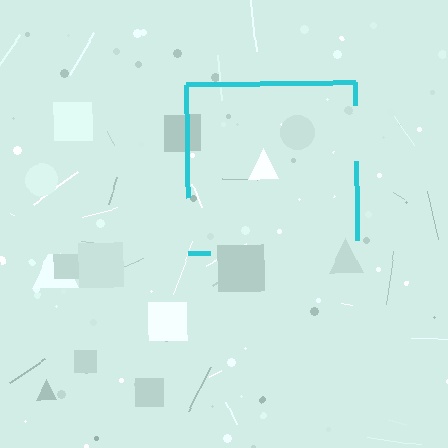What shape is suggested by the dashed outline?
The dashed outline suggests a square.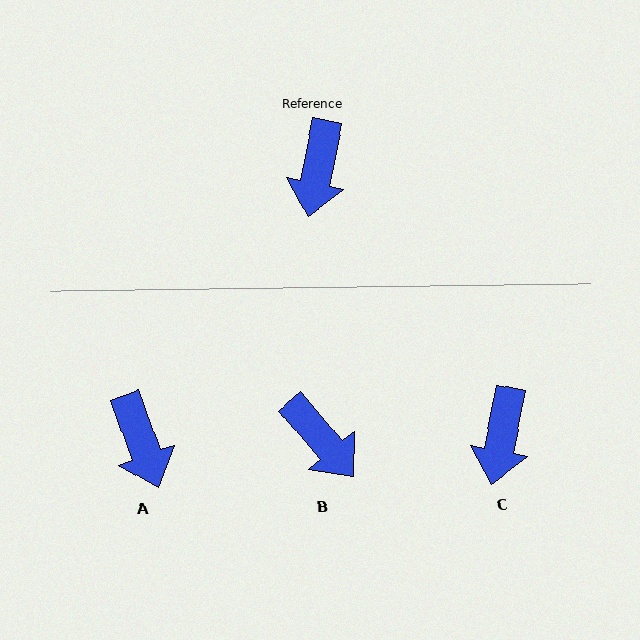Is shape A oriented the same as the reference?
No, it is off by about 31 degrees.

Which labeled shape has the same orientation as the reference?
C.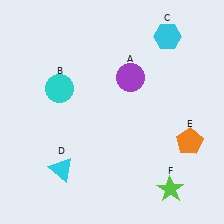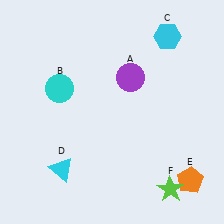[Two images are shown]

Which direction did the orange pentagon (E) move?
The orange pentagon (E) moved down.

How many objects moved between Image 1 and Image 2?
1 object moved between the two images.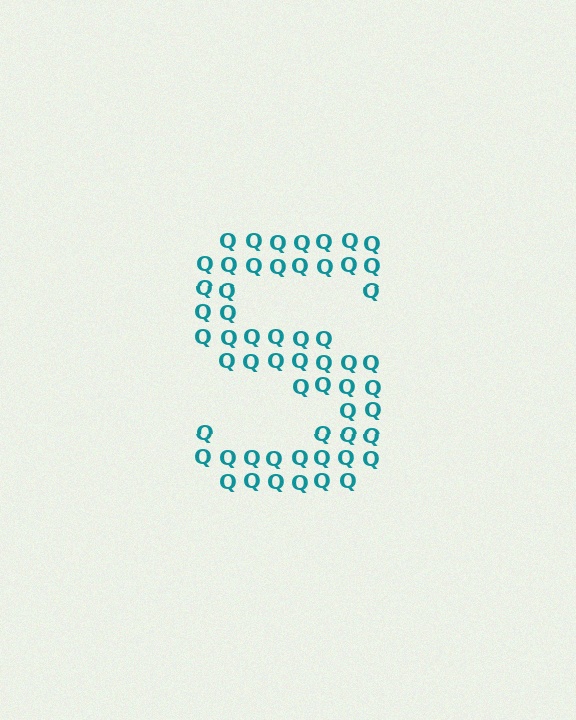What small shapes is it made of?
It is made of small letter Q's.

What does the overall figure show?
The overall figure shows the letter S.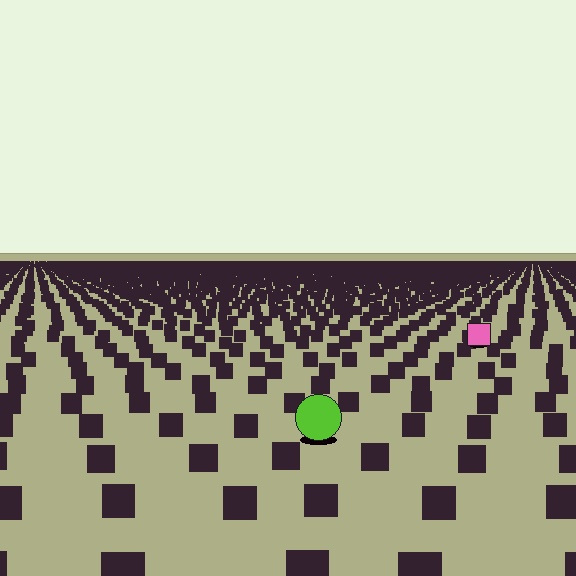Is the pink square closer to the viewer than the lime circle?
No. The lime circle is closer — you can tell from the texture gradient: the ground texture is coarser near it.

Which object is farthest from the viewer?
The pink square is farthest from the viewer. It appears smaller and the ground texture around it is denser.